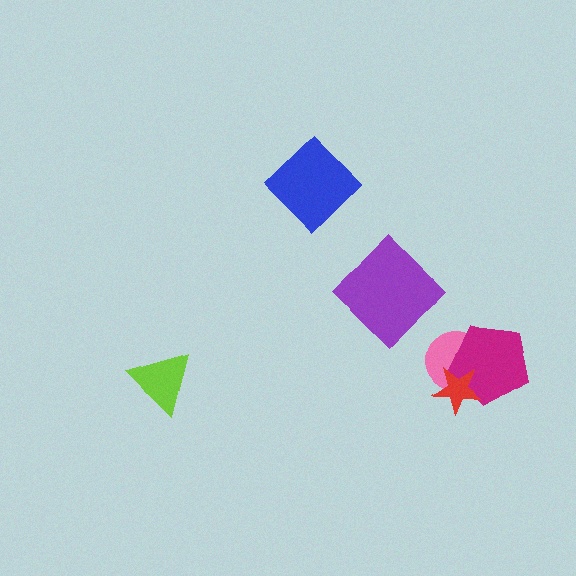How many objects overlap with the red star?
2 objects overlap with the red star.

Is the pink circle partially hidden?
Yes, it is partially covered by another shape.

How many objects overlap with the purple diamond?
0 objects overlap with the purple diamond.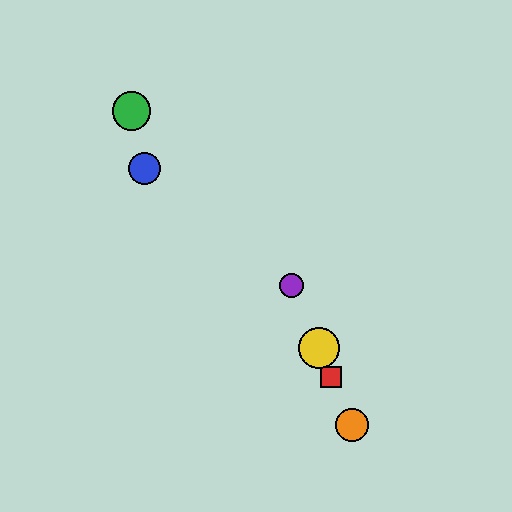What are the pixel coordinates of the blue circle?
The blue circle is at (145, 169).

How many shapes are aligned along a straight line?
4 shapes (the red square, the yellow circle, the purple circle, the orange circle) are aligned along a straight line.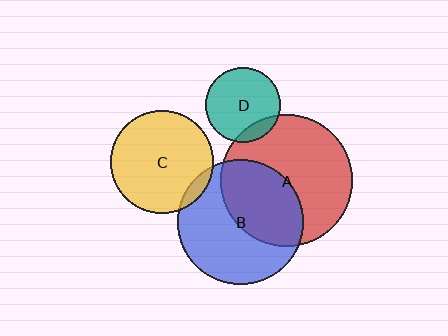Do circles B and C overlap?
Yes.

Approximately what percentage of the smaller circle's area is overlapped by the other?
Approximately 5%.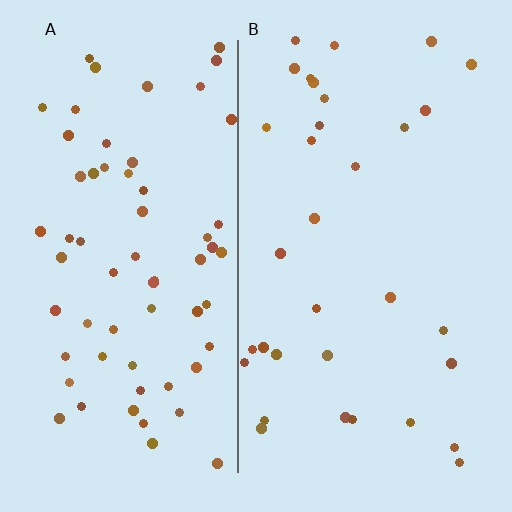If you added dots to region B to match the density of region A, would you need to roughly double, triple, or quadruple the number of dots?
Approximately double.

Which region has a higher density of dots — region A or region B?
A (the left).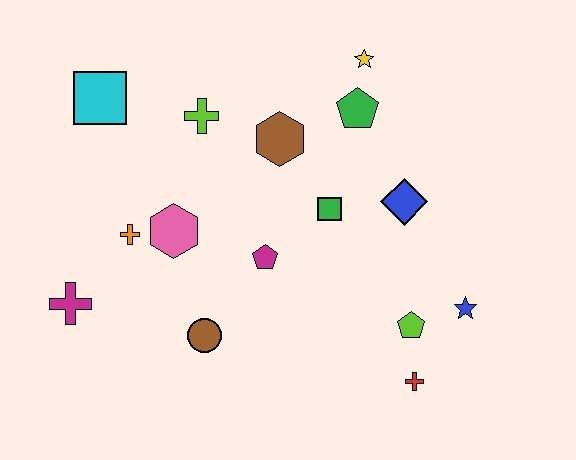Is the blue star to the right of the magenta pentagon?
Yes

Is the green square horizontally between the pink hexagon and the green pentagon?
Yes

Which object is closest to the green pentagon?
The yellow star is closest to the green pentagon.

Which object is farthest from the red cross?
The cyan square is farthest from the red cross.